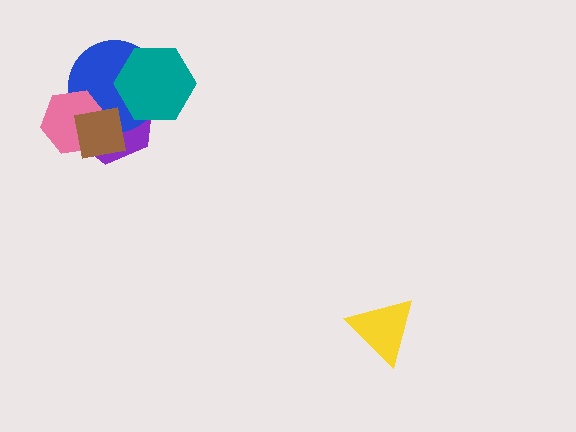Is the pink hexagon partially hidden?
Yes, it is partially covered by another shape.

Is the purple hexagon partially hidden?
Yes, it is partially covered by another shape.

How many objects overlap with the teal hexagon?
2 objects overlap with the teal hexagon.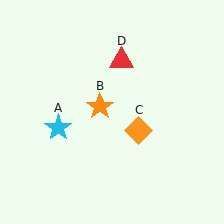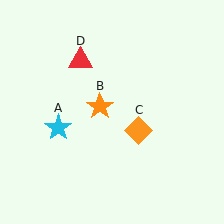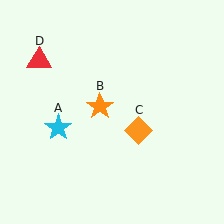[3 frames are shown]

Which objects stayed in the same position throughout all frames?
Cyan star (object A) and orange star (object B) and orange diamond (object C) remained stationary.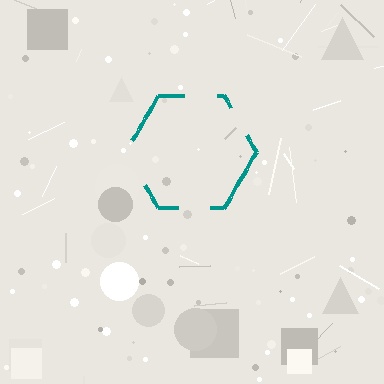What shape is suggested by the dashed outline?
The dashed outline suggests a hexagon.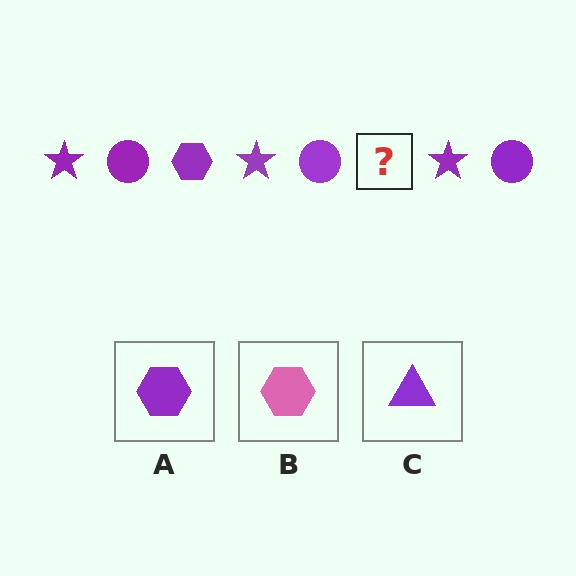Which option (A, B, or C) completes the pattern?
A.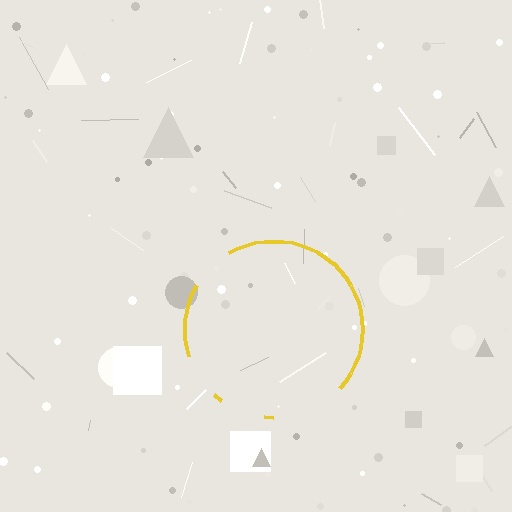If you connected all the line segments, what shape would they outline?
They would outline a circle.